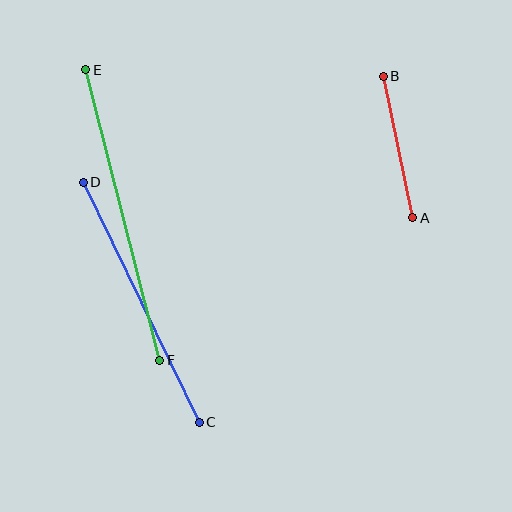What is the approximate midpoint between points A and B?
The midpoint is at approximately (398, 147) pixels.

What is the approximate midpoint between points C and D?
The midpoint is at approximately (141, 302) pixels.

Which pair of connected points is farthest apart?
Points E and F are farthest apart.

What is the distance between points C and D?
The distance is approximately 267 pixels.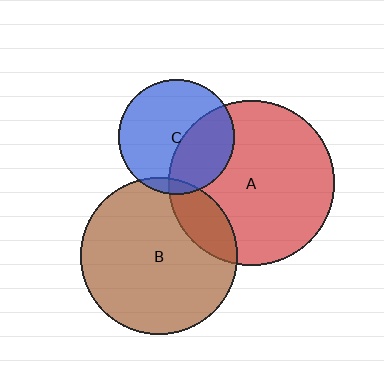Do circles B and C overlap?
Yes.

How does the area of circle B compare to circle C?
Approximately 1.8 times.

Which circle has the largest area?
Circle A (red).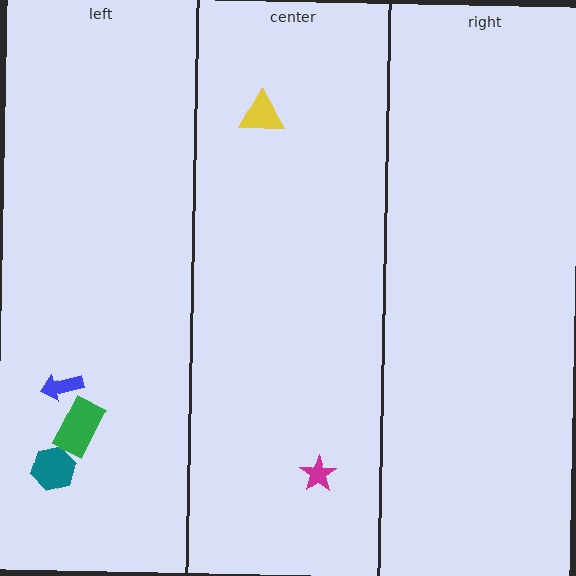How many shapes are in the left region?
3.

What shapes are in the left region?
The teal hexagon, the green rectangle, the blue arrow.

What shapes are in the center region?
The magenta star, the yellow triangle.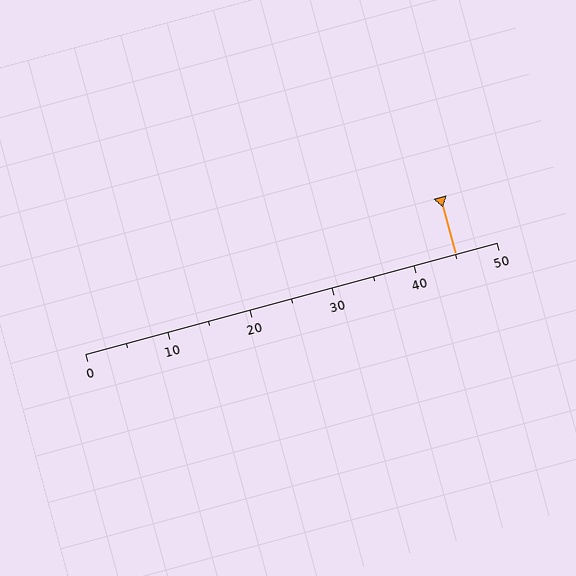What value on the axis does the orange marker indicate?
The marker indicates approximately 45.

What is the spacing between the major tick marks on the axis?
The major ticks are spaced 10 apart.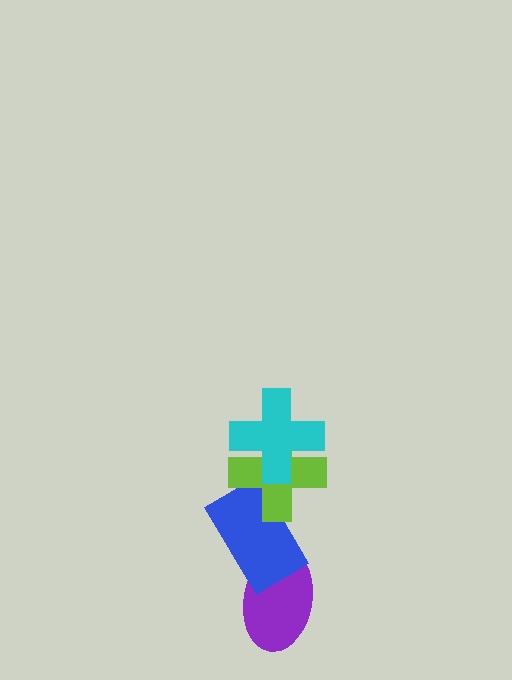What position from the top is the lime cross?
The lime cross is 2nd from the top.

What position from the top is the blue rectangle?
The blue rectangle is 3rd from the top.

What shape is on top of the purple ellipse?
The blue rectangle is on top of the purple ellipse.